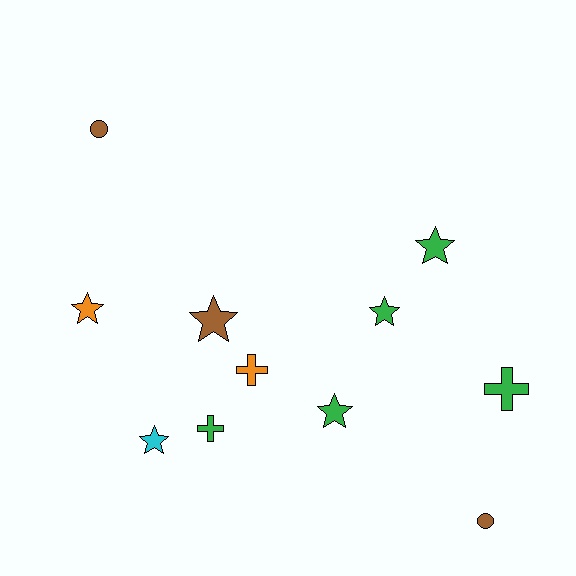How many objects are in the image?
There are 11 objects.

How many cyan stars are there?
There is 1 cyan star.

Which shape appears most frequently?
Star, with 6 objects.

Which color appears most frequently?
Green, with 5 objects.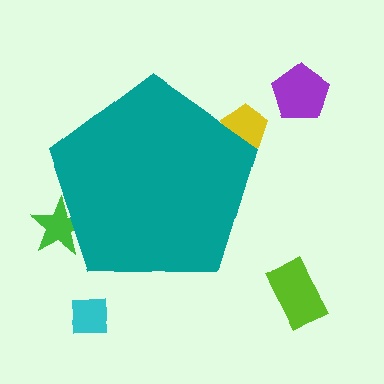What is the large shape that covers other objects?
A teal pentagon.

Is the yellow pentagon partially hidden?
Yes, the yellow pentagon is partially hidden behind the teal pentagon.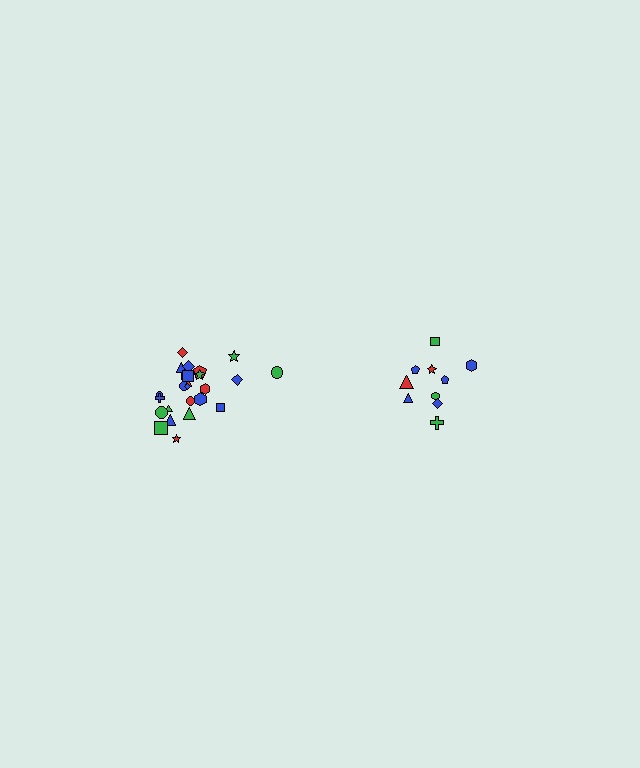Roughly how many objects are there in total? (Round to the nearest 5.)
Roughly 35 objects in total.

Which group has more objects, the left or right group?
The left group.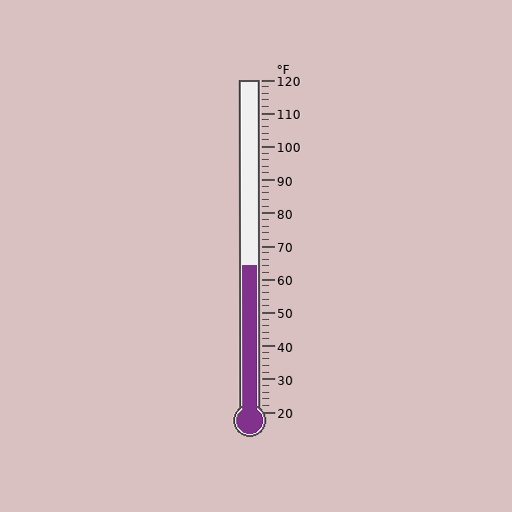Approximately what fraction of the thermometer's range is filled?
The thermometer is filled to approximately 45% of its range.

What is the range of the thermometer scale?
The thermometer scale ranges from 20°F to 120°F.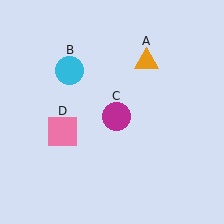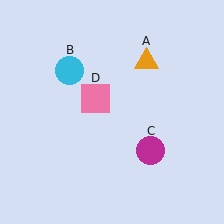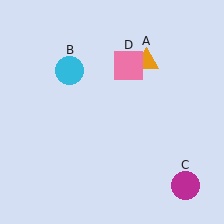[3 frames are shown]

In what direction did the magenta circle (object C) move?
The magenta circle (object C) moved down and to the right.